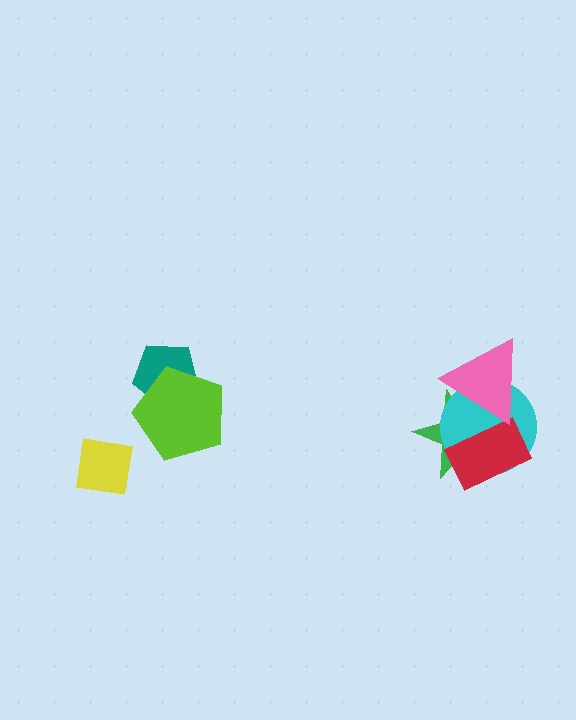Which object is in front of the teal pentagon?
The lime pentagon is in front of the teal pentagon.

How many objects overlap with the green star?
3 objects overlap with the green star.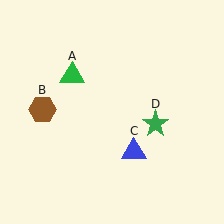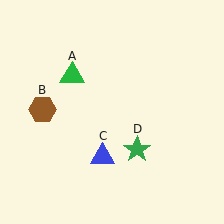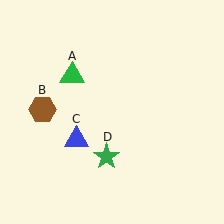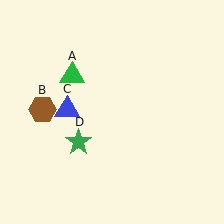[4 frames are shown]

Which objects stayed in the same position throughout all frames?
Green triangle (object A) and brown hexagon (object B) remained stationary.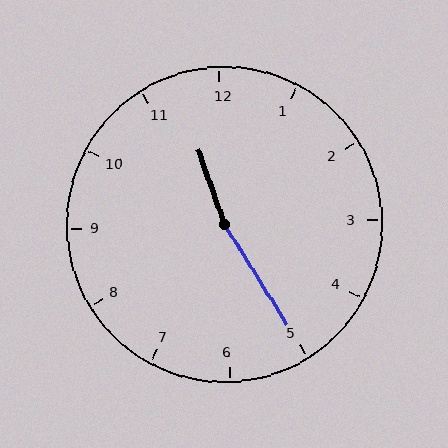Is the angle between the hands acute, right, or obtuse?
It is obtuse.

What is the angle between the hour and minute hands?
Approximately 168 degrees.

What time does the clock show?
11:25.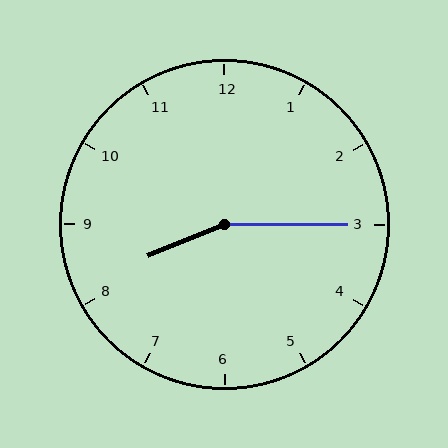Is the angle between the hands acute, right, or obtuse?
It is obtuse.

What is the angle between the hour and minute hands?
Approximately 158 degrees.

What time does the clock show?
8:15.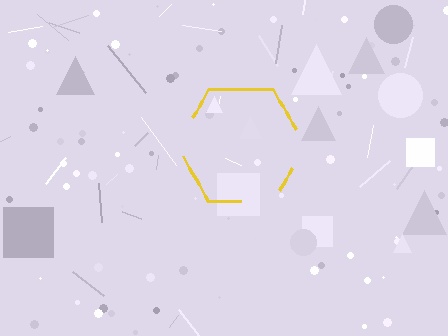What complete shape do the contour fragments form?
The contour fragments form a hexagon.